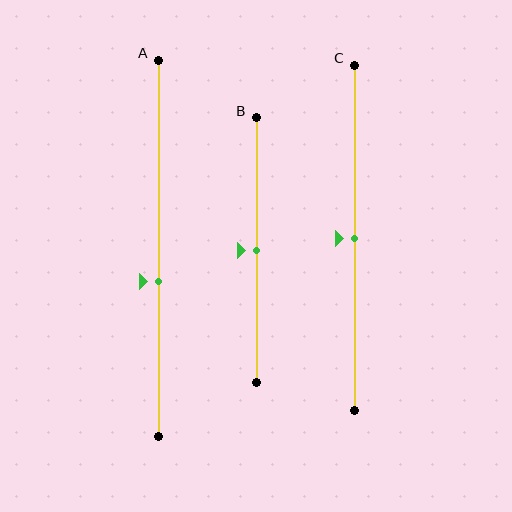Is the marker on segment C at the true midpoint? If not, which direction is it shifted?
Yes, the marker on segment C is at the true midpoint.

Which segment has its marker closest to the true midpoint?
Segment B has its marker closest to the true midpoint.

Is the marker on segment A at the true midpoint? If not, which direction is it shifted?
No, the marker on segment A is shifted downward by about 9% of the segment length.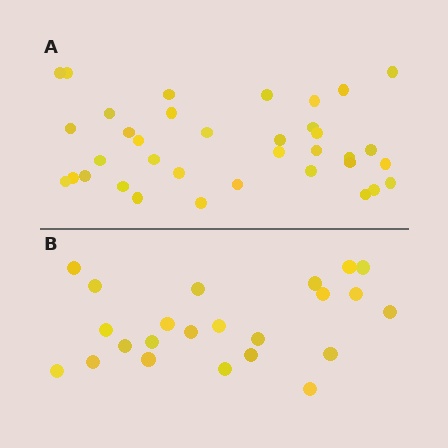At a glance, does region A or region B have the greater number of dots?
Region A (the top region) has more dots.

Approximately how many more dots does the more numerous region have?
Region A has approximately 15 more dots than region B.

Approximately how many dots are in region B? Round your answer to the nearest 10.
About 20 dots. (The exact count is 23, which rounds to 20.)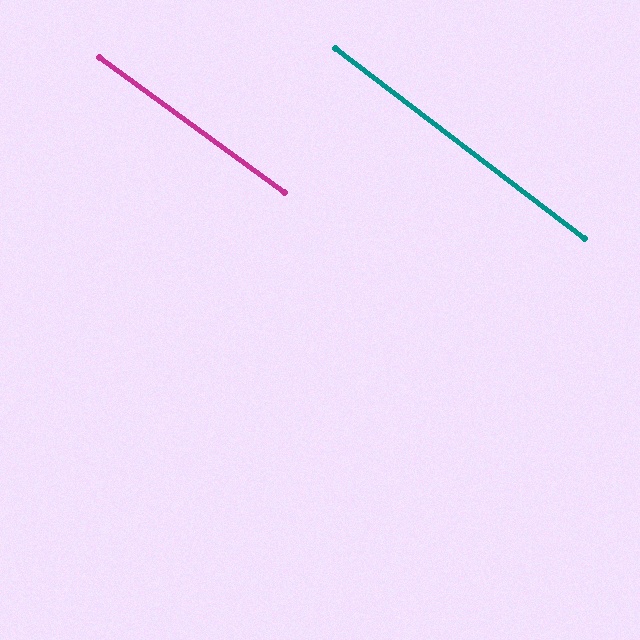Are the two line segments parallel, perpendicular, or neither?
Parallel — their directions differ by only 1.4°.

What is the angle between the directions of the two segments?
Approximately 1 degree.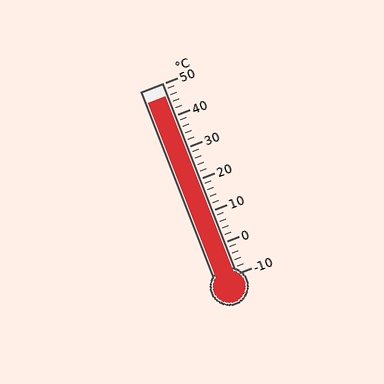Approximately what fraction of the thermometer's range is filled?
The thermometer is filled to approximately 95% of its range.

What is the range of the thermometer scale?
The thermometer scale ranges from -10°C to 50°C.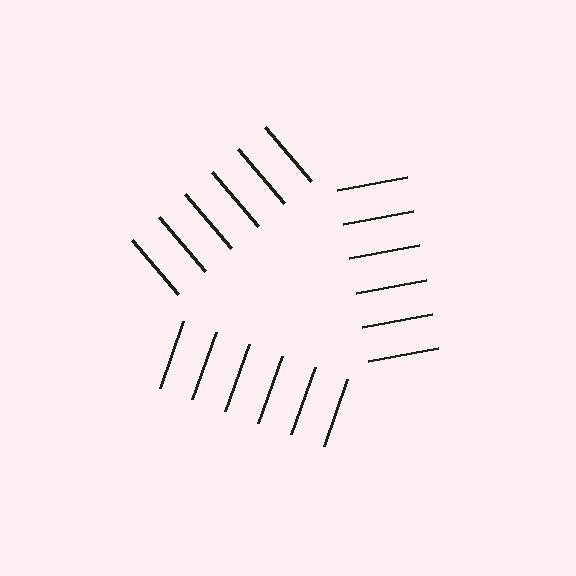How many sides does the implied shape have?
3 sides — the line-ends trace a triangle.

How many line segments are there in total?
18 — 6 along each of the 3 edges.